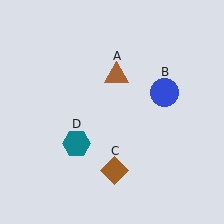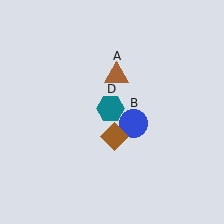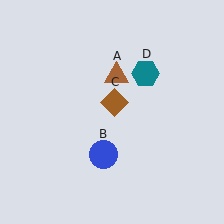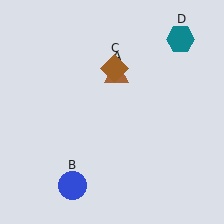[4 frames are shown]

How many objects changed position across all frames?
3 objects changed position: blue circle (object B), brown diamond (object C), teal hexagon (object D).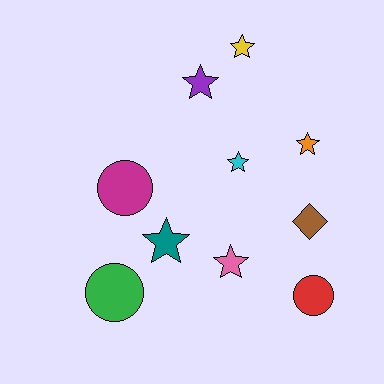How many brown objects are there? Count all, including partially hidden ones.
There is 1 brown object.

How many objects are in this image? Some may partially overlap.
There are 10 objects.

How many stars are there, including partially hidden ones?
There are 6 stars.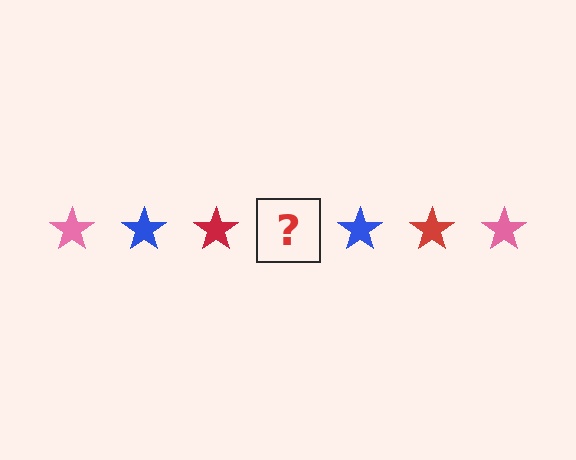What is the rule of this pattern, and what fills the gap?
The rule is that the pattern cycles through pink, blue, red stars. The gap should be filled with a pink star.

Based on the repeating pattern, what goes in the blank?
The blank should be a pink star.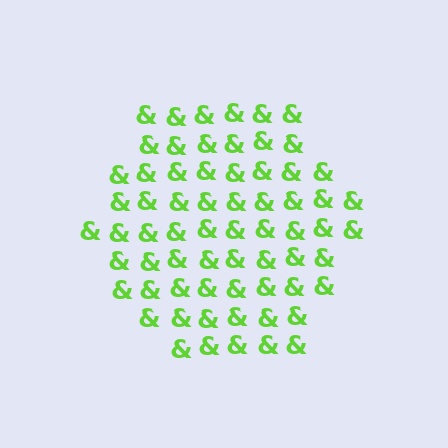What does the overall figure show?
The overall figure shows a hexagon.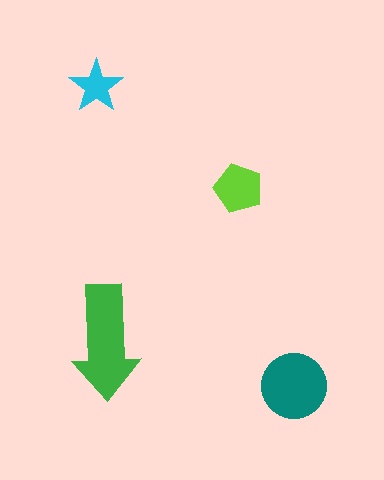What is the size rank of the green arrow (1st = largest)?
1st.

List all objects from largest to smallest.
The green arrow, the teal circle, the lime pentagon, the cyan star.